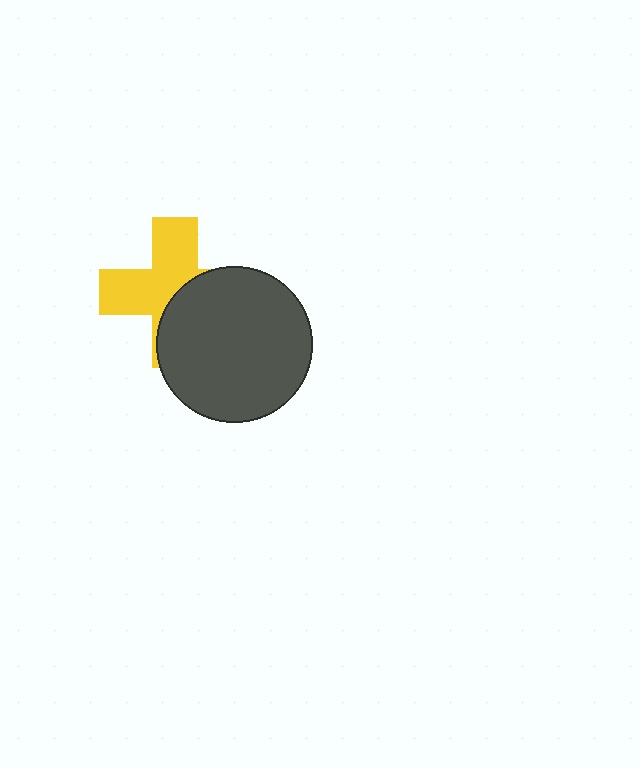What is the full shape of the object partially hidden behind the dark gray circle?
The partially hidden object is a yellow cross.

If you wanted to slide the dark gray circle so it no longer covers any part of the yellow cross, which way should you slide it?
Slide it toward the lower-right — that is the most direct way to separate the two shapes.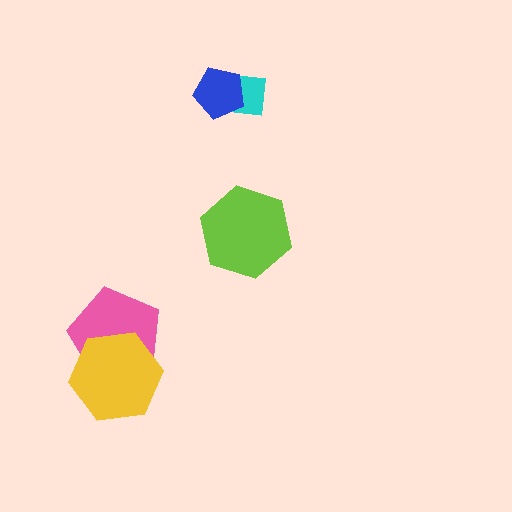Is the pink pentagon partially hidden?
Yes, it is partially covered by another shape.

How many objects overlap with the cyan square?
1 object overlaps with the cyan square.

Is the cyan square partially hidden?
Yes, it is partially covered by another shape.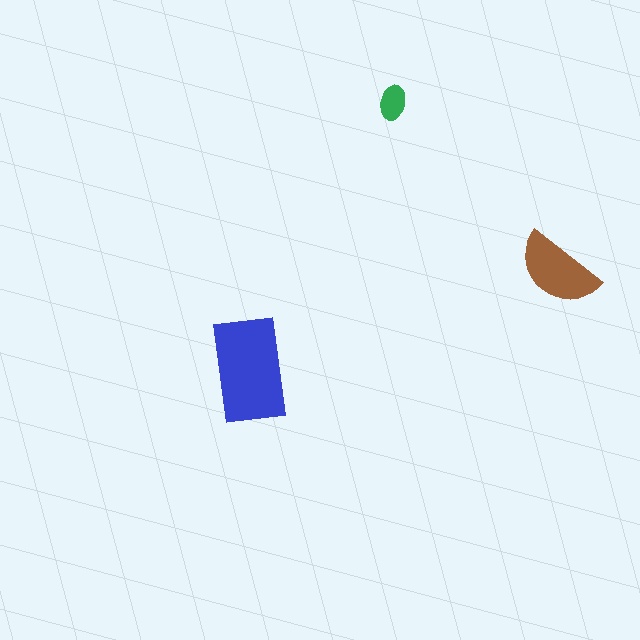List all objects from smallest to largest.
The green ellipse, the brown semicircle, the blue rectangle.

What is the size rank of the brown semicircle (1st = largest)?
2nd.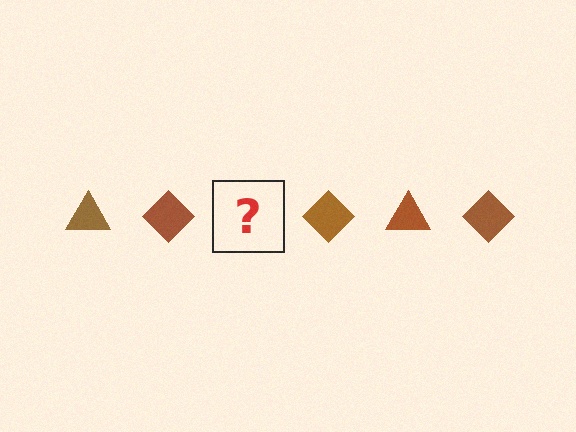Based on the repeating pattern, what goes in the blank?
The blank should be a brown triangle.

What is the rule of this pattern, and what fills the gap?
The rule is that the pattern cycles through triangle, diamond shapes in brown. The gap should be filled with a brown triangle.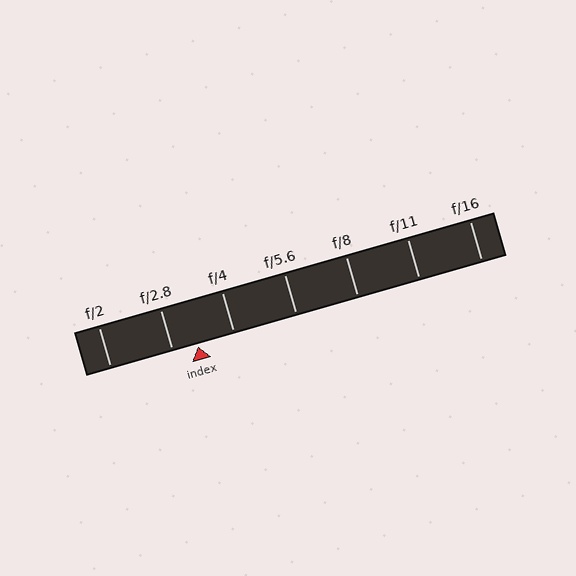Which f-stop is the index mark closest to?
The index mark is closest to f/2.8.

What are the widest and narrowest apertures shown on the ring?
The widest aperture shown is f/2 and the narrowest is f/16.